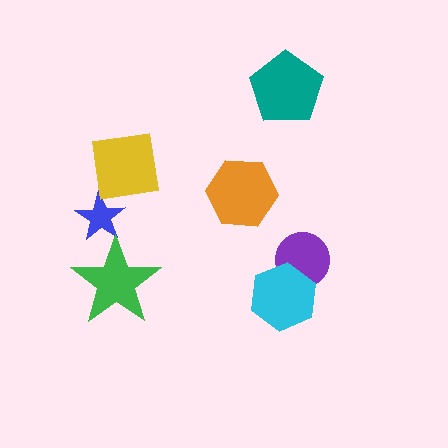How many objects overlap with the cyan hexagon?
1 object overlaps with the cyan hexagon.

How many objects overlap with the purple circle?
1 object overlaps with the purple circle.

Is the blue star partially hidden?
Yes, it is partially covered by another shape.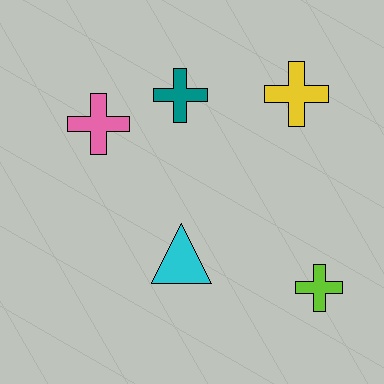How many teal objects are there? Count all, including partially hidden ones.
There is 1 teal object.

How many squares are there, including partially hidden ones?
There are no squares.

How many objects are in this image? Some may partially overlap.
There are 5 objects.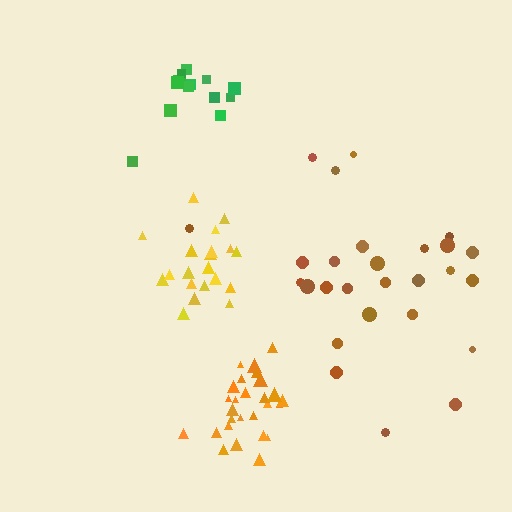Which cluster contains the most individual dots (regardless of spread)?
Brown (27).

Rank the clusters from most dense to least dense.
orange, yellow, green, brown.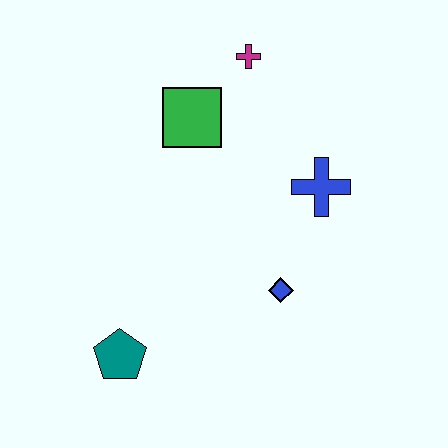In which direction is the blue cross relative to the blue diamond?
The blue cross is above the blue diamond.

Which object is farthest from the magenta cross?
The teal pentagon is farthest from the magenta cross.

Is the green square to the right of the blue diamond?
No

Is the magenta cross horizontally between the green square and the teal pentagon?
No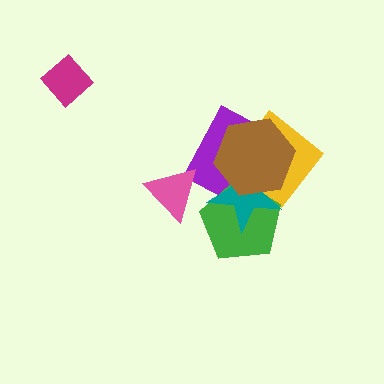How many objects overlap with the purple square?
4 objects overlap with the purple square.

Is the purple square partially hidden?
Yes, it is partially covered by another shape.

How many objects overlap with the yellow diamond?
4 objects overlap with the yellow diamond.